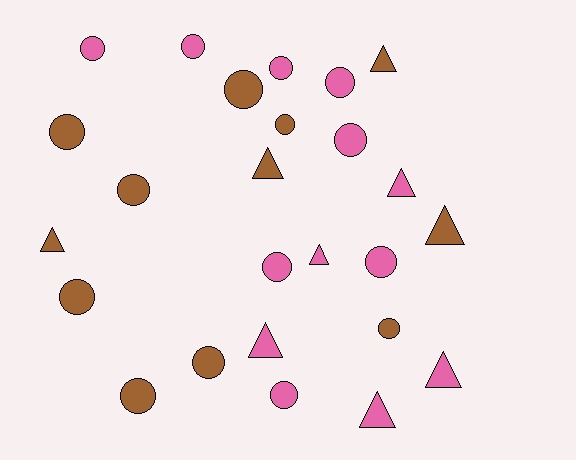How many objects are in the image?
There are 25 objects.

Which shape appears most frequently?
Circle, with 16 objects.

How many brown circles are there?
There are 8 brown circles.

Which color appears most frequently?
Pink, with 13 objects.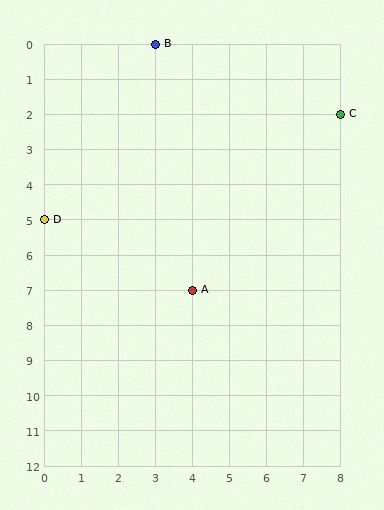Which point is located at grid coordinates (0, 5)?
Point D is at (0, 5).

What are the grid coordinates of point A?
Point A is at grid coordinates (4, 7).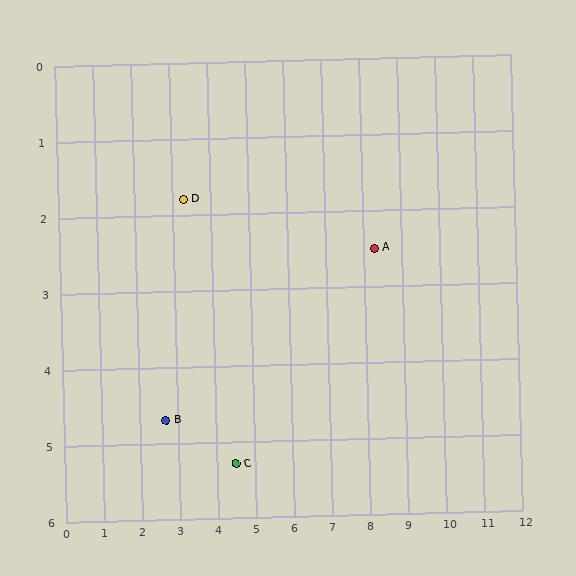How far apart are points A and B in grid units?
Points A and B are about 6.0 grid units apart.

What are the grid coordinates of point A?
Point A is at approximately (8.3, 2.5).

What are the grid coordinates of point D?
Point D is at approximately (3.3, 1.8).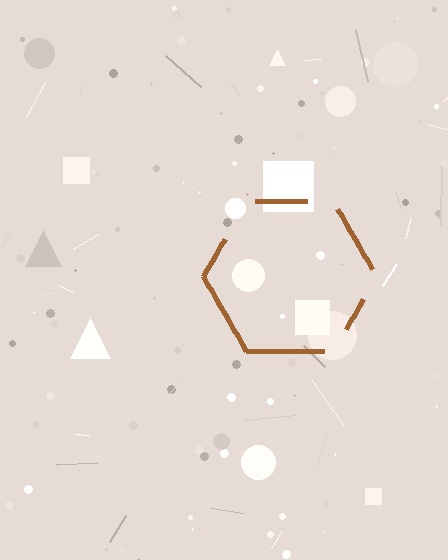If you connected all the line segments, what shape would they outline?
They would outline a hexagon.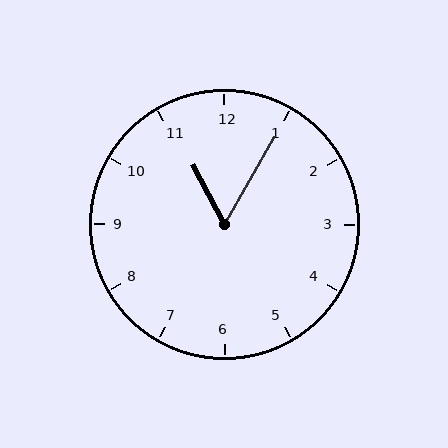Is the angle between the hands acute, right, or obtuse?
It is acute.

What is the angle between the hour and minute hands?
Approximately 58 degrees.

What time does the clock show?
11:05.